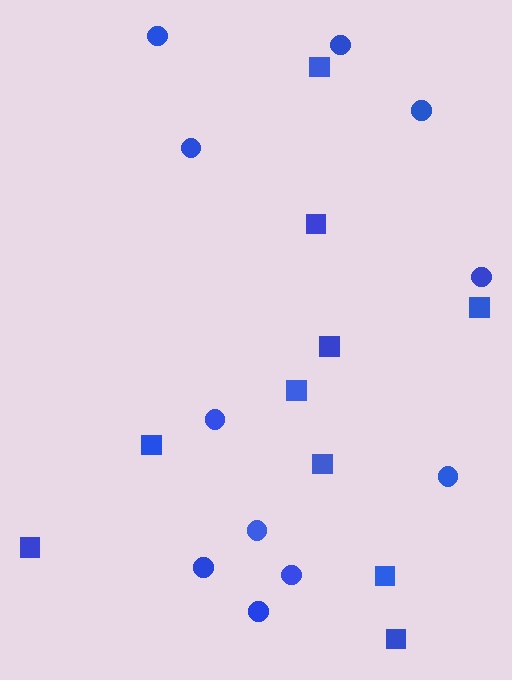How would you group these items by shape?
There are 2 groups: one group of circles (11) and one group of squares (10).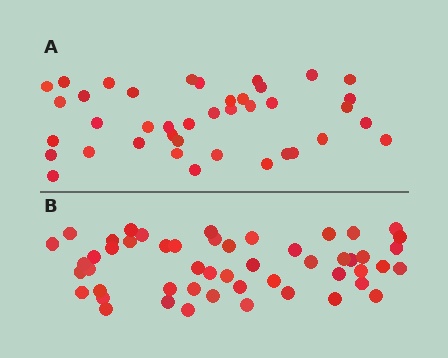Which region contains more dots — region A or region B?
Region B (the bottom region) has more dots.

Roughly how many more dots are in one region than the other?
Region B has roughly 12 or so more dots than region A.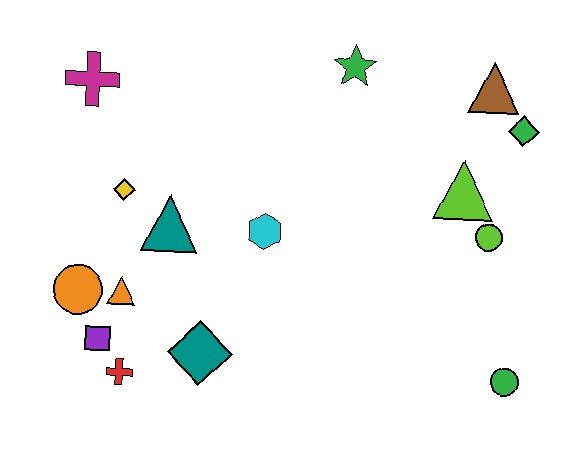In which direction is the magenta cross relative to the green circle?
The magenta cross is to the left of the green circle.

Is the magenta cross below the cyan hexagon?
No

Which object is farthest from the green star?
The red cross is farthest from the green star.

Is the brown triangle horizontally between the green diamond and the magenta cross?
Yes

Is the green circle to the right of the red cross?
Yes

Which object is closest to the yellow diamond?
The teal triangle is closest to the yellow diamond.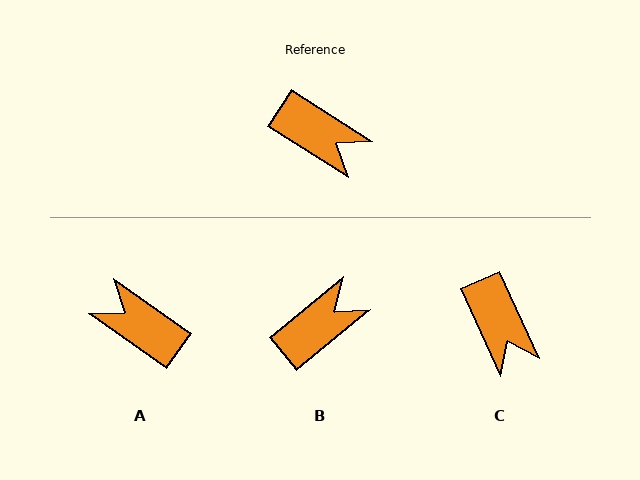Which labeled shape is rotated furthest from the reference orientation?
A, about 177 degrees away.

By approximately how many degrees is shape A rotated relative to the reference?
Approximately 177 degrees counter-clockwise.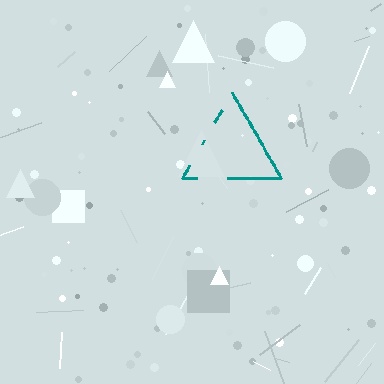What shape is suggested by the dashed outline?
The dashed outline suggests a triangle.